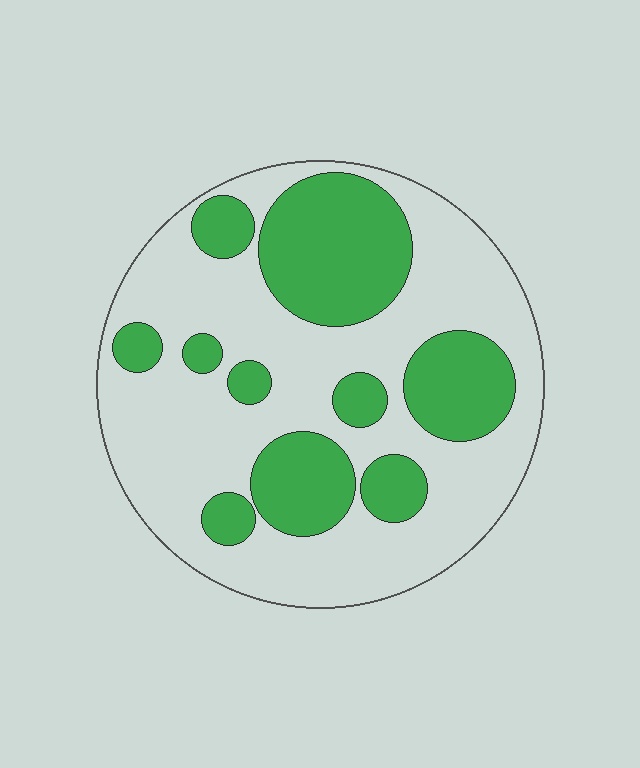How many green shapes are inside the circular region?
10.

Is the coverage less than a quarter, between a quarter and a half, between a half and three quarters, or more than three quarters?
Between a quarter and a half.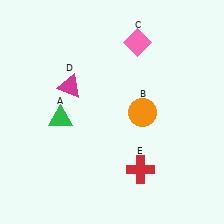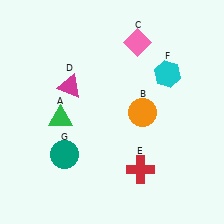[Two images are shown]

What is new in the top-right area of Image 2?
A cyan hexagon (F) was added in the top-right area of Image 2.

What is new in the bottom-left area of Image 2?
A teal circle (G) was added in the bottom-left area of Image 2.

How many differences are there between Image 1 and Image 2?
There are 2 differences between the two images.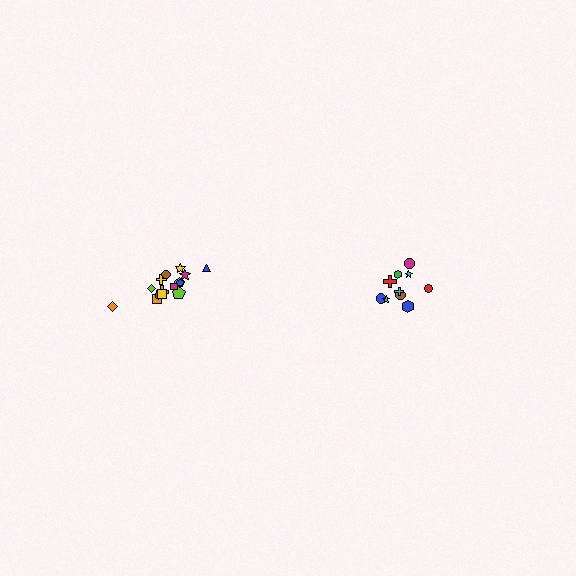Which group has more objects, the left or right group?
The left group.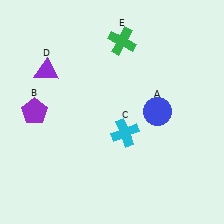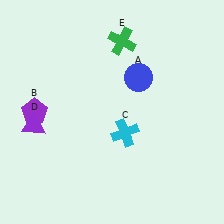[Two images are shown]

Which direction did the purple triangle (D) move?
The purple triangle (D) moved down.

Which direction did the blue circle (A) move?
The blue circle (A) moved up.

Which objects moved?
The objects that moved are: the blue circle (A), the purple triangle (D).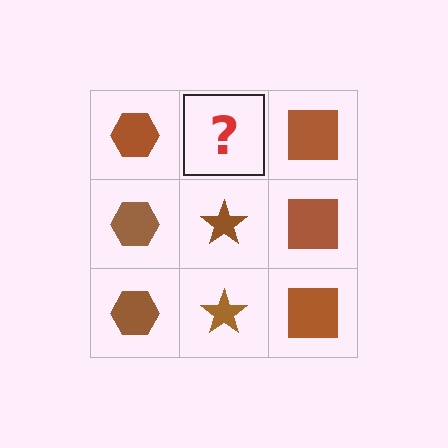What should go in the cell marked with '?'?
The missing cell should contain a brown star.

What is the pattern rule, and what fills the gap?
The rule is that each column has a consistent shape. The gap should be filled with a brown star.